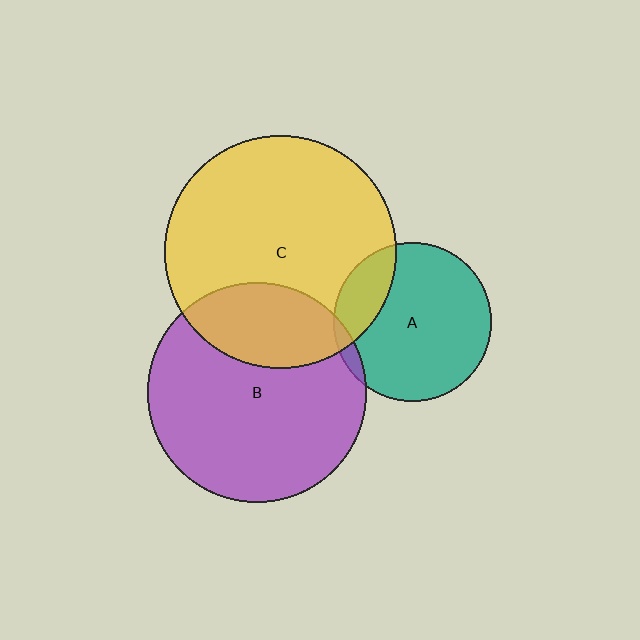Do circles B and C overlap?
Yes.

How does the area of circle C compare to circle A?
Approximately 2.1 times.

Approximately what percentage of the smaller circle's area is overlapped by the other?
Approximately 25%.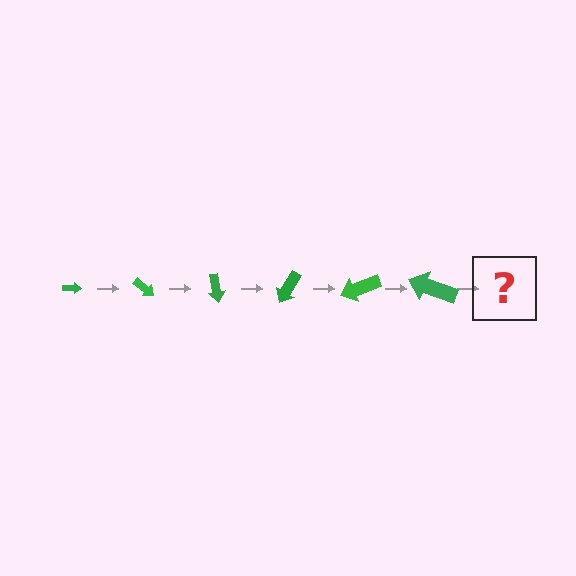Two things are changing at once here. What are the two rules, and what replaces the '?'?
The two rules are that the arrow grows larger each step and it rotates 40 degrees each step. The '?' should be an arrow, larger than the previous one and rotated 240 degrees from the start.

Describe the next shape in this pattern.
It should be an arrow, larger than the previous one and rotated 240 degrees from the start.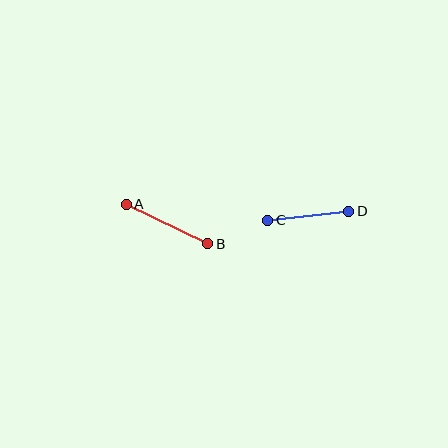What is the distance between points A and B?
The distance is approximately 90 pixels.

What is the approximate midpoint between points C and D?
The midpoint is at approximately (308, 216) pixels.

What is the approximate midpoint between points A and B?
The midpoint is at approximately (167, 224) pixels.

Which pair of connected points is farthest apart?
Points A and B are farthest apart.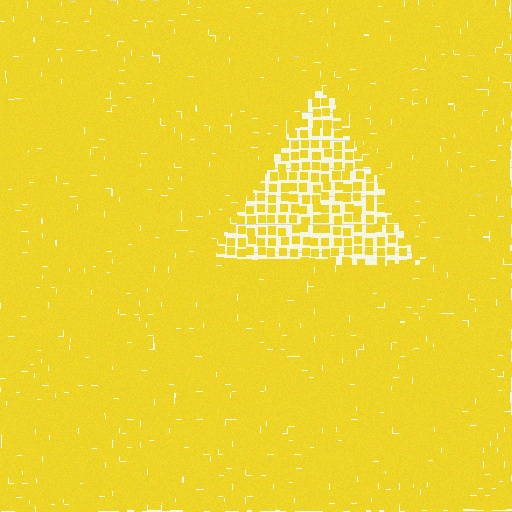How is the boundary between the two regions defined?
The boundary is defined by a change in element density (approximately 2.3x ratio). All elements are the same color, size, and shape.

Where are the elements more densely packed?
The elements are more densely packed outside the triangle boundary.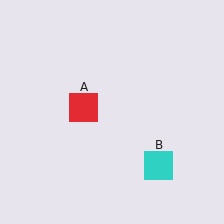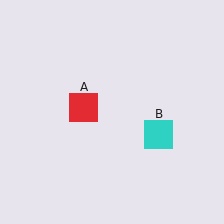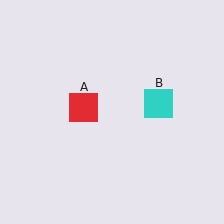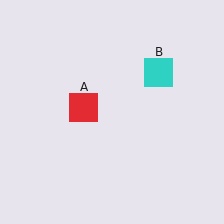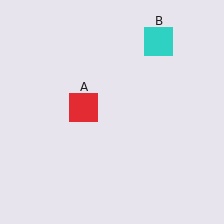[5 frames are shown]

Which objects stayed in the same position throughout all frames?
Red square (object A) remained stationary.